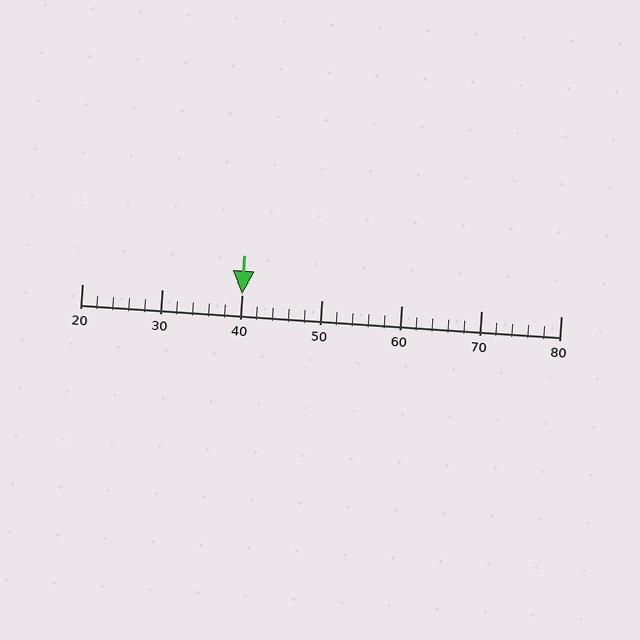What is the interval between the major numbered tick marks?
The major tick marks are spaced 10 units apart.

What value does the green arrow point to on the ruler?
The green arrow points to approximately 40.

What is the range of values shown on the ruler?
The ruler shows values from 20 to 80.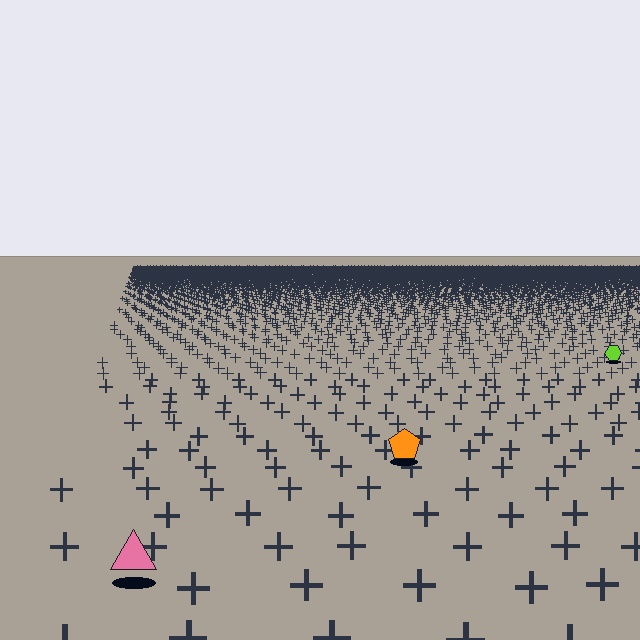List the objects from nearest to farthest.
From nearest to farthest: the pink triangle, the orange pentagon, the lime hexagon.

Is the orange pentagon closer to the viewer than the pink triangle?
No. The pink triangle is closer — you can tell from the texture gradient: the ground texture is coarser near it.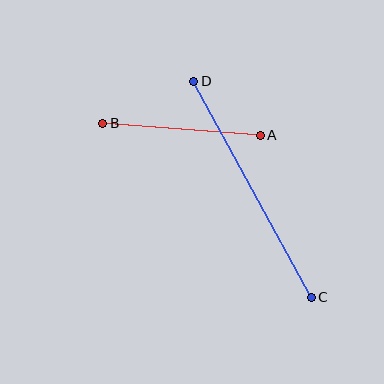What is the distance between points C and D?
The distance is approximately 246 pixels.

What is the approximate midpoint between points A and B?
The midpoint is at approximately (182, 129) pixels.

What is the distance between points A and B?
The distance is approximately 158 pixels.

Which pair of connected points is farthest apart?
Points C and D are farthest apart.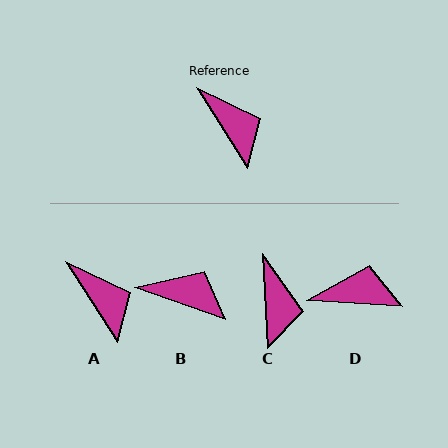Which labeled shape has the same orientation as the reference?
A.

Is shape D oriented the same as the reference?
No, it is off by about 54 degrees.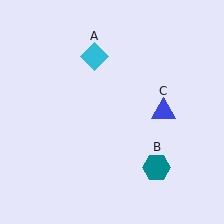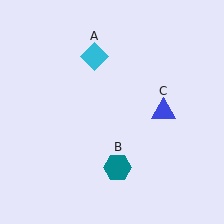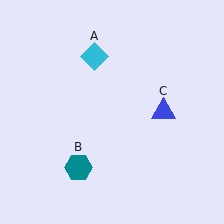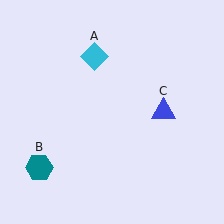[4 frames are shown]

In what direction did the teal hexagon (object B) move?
The teal hexagon (object B) moved left.